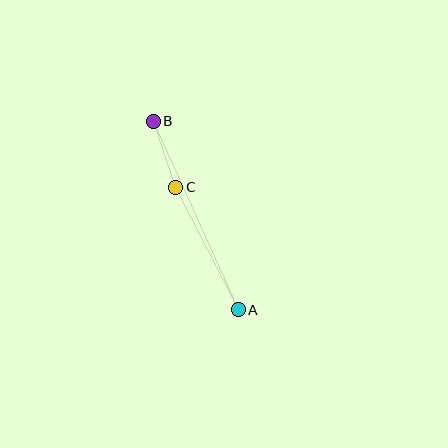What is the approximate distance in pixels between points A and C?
The distance between A and C is approximately 137 pixels.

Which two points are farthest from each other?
Points A and B are farthest from each other.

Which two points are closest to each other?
Points B and C are closest to each other.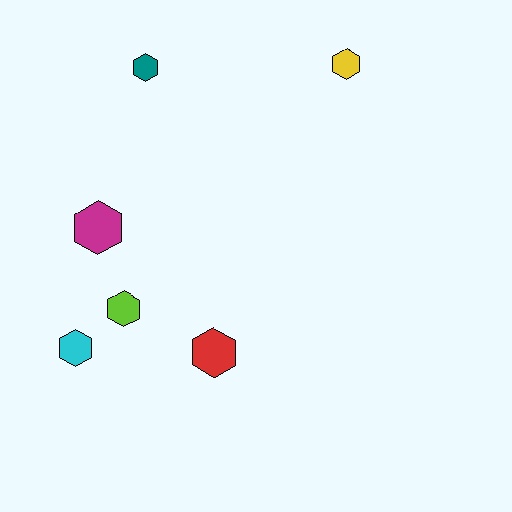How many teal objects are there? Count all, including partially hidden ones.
There is 1 teal object.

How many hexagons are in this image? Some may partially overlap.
There are 6 hexagons.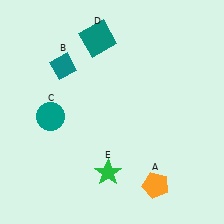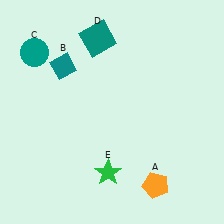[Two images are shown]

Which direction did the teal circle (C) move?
The teal circle (C) moved up.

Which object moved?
The teal circle (C) moved up.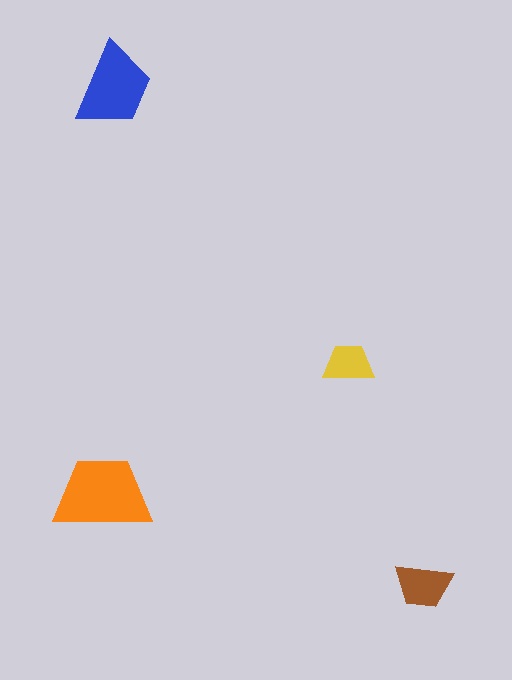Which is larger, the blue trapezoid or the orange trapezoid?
The orange one.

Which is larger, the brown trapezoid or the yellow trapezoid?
The brown one.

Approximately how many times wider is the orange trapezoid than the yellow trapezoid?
About 2 times wider.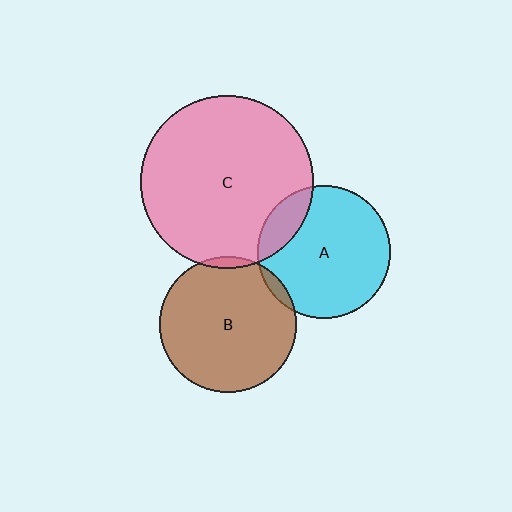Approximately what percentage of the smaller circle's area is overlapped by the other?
Approximately 5%.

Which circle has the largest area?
Circle C (pink).